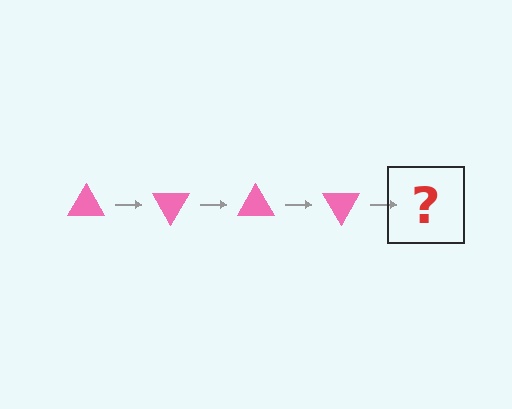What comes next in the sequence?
The next element should be a pink triangle rotated 240 degrees.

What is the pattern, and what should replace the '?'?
The pattern is that the triangle rotates 60 degrees each step. The '?' should be a pink triangle rotated 240 degrees.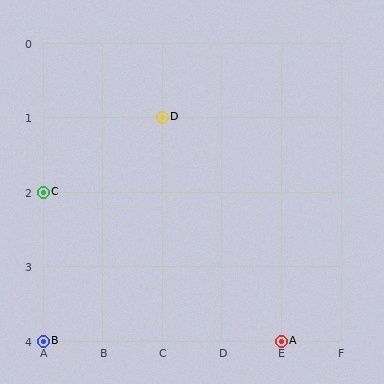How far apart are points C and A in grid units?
Points C and A are 4 columns and 2 rows apart (about 4.5 grid units diagonally).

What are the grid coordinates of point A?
Point A is at grid coordinates (E, 4).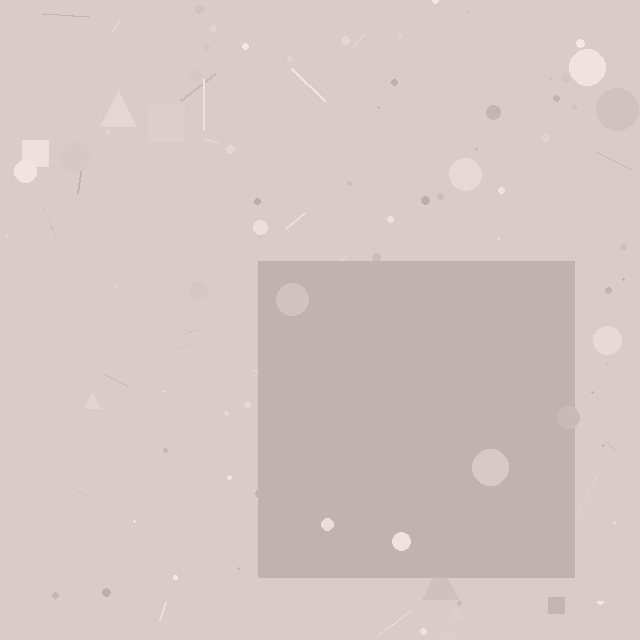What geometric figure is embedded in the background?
A square is embedded in the background.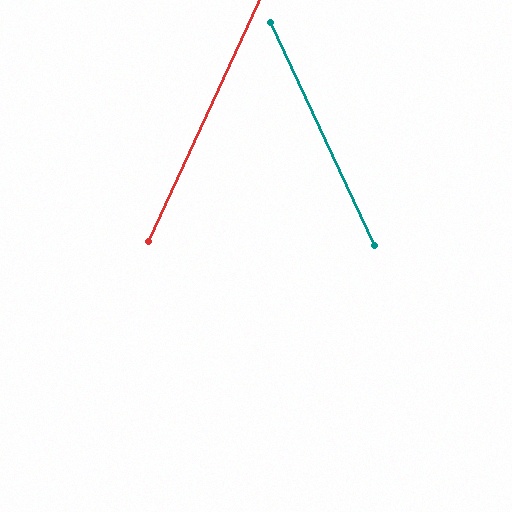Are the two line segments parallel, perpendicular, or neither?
Neither parallel nor perpendicular — they differ by about 50°.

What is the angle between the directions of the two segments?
Approximately 50 degrees.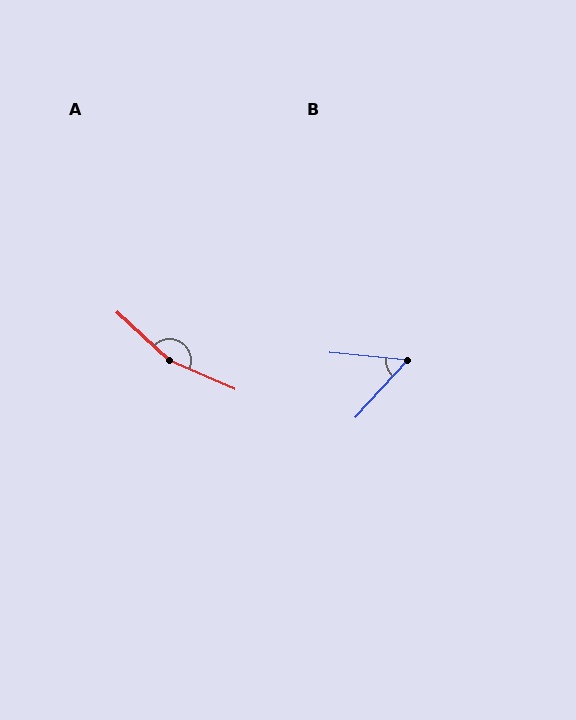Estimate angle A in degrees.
Approximately 161 degrees.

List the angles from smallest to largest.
B (53°), A (161°).